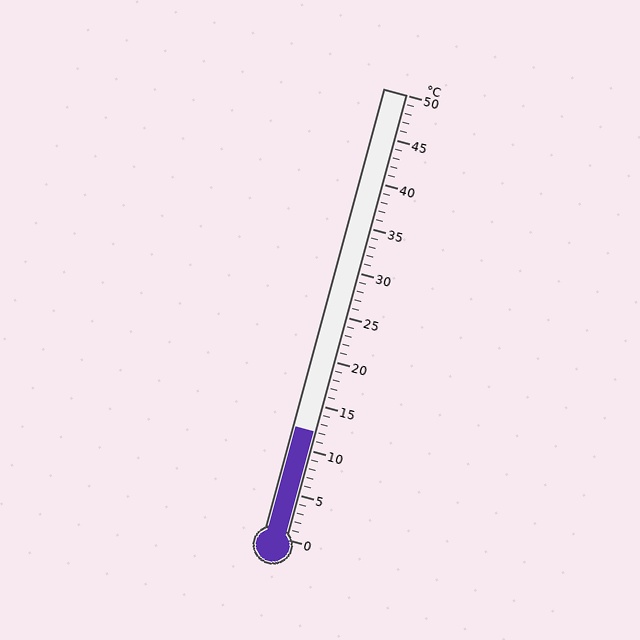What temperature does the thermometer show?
The thermometer shows approximately 12°C.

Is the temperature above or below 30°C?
The temperature is below 30°C.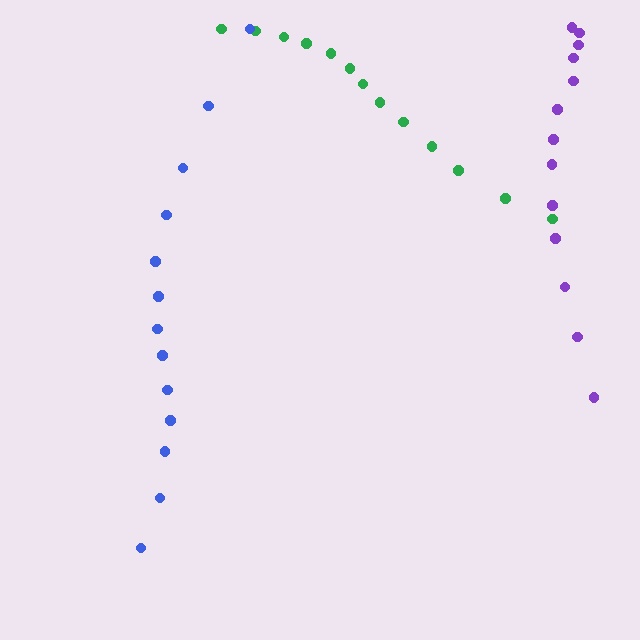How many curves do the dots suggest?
There are 3 distinct paths.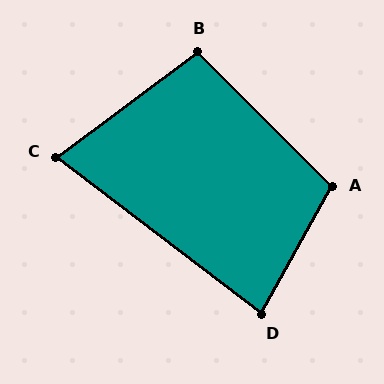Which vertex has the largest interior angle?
A, at approximately 106 degrees.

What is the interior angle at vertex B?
Approximately 98 degrees (obtuse).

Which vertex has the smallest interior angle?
C, at approximately 74 degrees.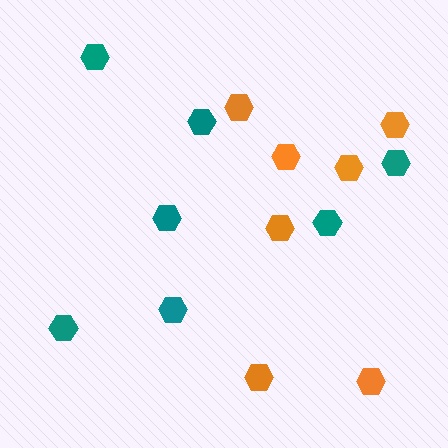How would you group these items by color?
There are 2 groups: one group of orange hexagons (7) and one group of teal hexagons (7).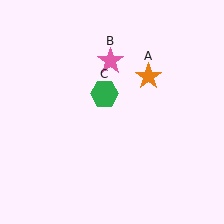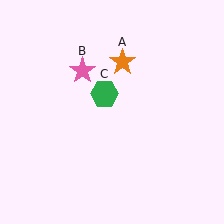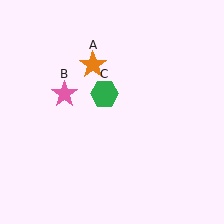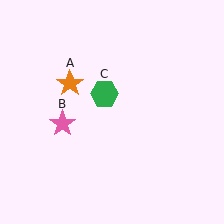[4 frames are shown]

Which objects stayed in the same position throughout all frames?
Green hexagon (object C) remained stationary.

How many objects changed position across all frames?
2 objects changed position: orange star (object A), pink star (object B).